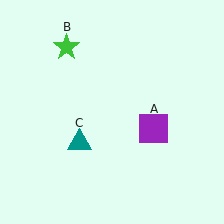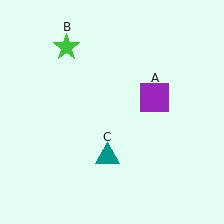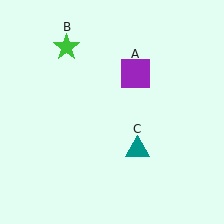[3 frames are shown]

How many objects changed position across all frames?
2 objects changed position: purple square (object A), teal triangle (object C).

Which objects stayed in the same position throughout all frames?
Green star (object B) remained stationary.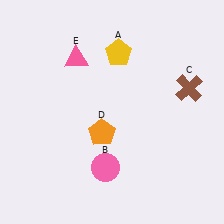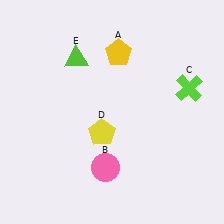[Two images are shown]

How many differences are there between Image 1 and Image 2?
There are 3 differences between the two images.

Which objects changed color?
C changed from brown to lime. D changed from orange to yellow. E changed from pink to lime.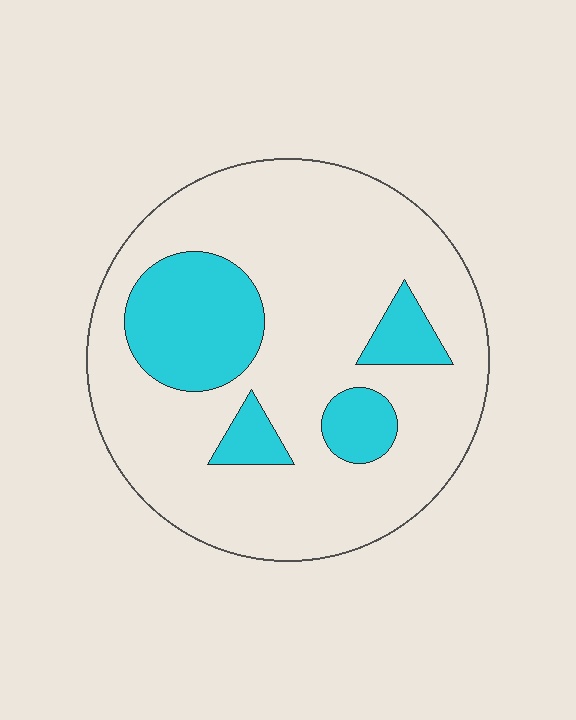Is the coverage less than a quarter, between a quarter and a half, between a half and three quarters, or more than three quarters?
Less than a quarter.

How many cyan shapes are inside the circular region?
4.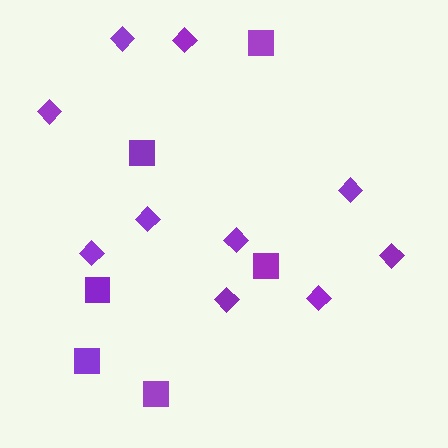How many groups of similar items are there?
There are 2 groups: one group of diamonds (10) and one group of squares (6).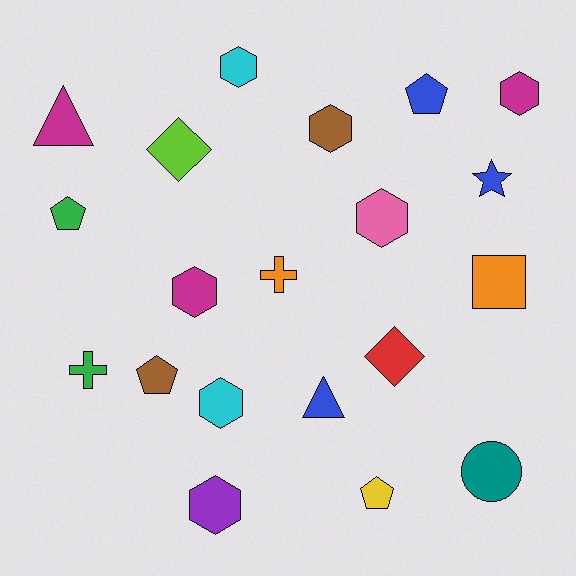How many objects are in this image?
There are 20 objects.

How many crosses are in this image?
There are 2 crosses.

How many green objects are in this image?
There are 2 green objects.